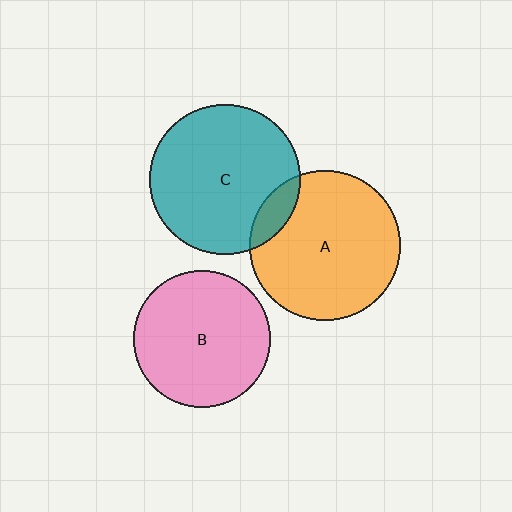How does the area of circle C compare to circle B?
Approximately 1.2 times.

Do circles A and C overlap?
Yes.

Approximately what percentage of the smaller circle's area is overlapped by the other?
Approximately 10%.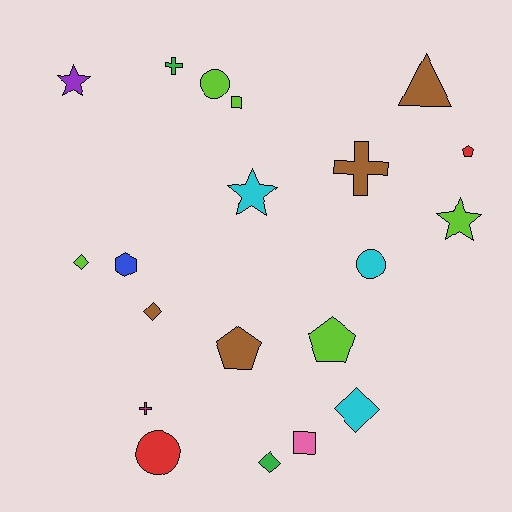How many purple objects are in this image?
There is 1 purple object.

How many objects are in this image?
There are 20 objects.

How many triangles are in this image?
There is 1 triangle.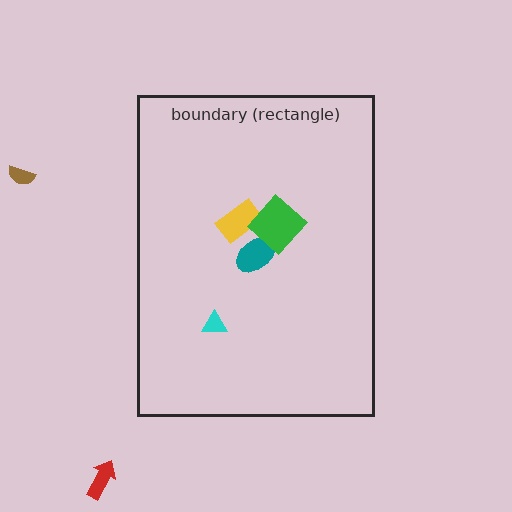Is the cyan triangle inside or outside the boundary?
Inside.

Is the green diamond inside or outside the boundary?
Inside.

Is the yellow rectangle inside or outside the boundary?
Inside.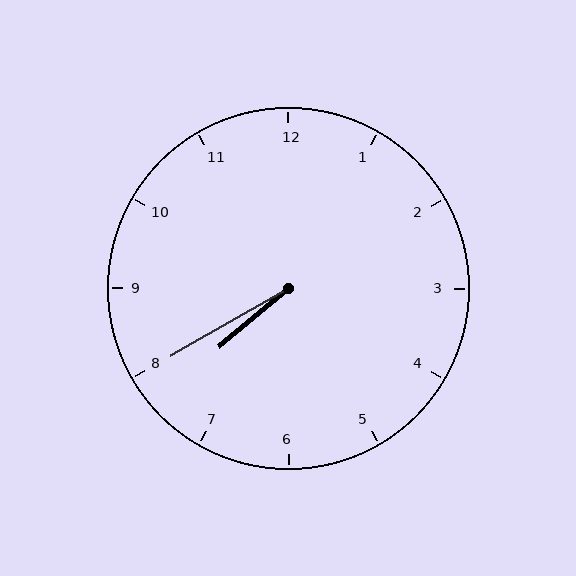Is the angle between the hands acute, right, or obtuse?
It is acute.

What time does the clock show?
7:40.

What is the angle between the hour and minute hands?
Approximately 10 degrees.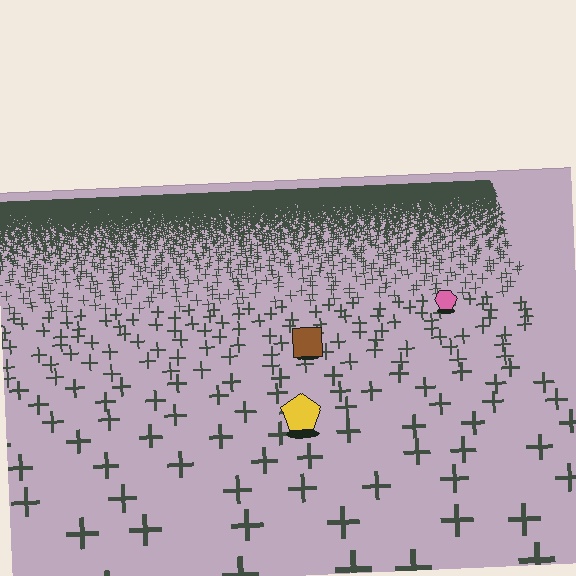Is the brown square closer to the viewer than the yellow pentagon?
No. The yellow pentagon is closer — you can tell from the texture gradient: the ground texture is coarser near it.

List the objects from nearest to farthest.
From nearest to farthest: the yellow pentagon, the brown square, the pink hexagon.